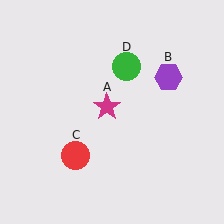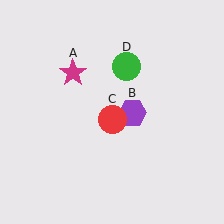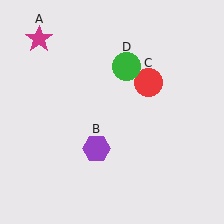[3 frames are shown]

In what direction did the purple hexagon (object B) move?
The purple hexagon (object B) moved down and to the left.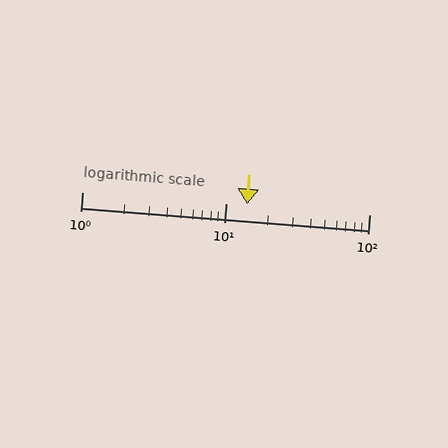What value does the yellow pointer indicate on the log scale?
The pointer indicates approximately 14.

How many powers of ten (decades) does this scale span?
The scale spans 2 decades, from 1 to 100.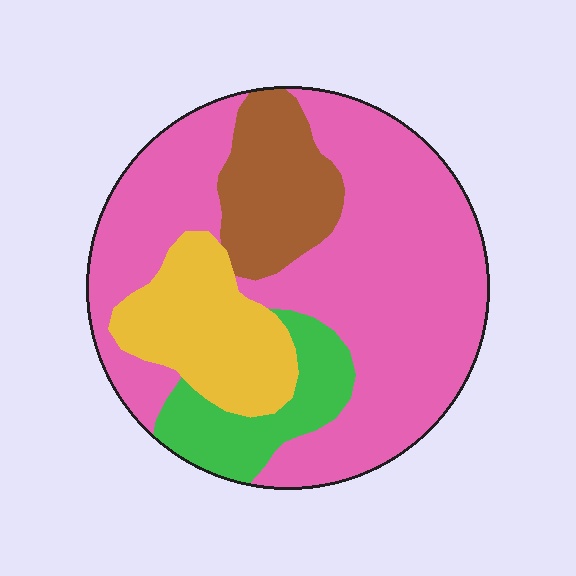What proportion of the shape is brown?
Brown takes up less than a sixth of the shape.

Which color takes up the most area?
Pink, at roughly 60%.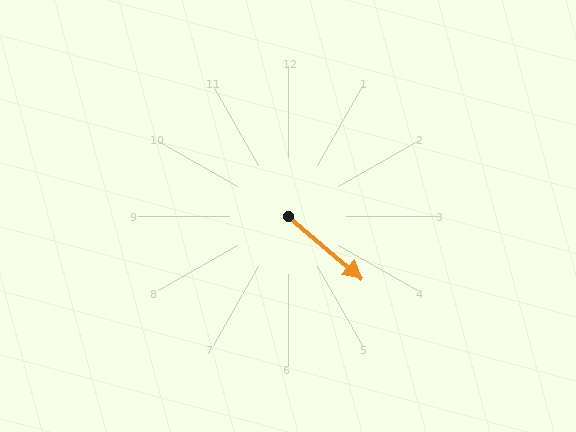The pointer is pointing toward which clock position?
Roughly 4 o'clock.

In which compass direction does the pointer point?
Southeast.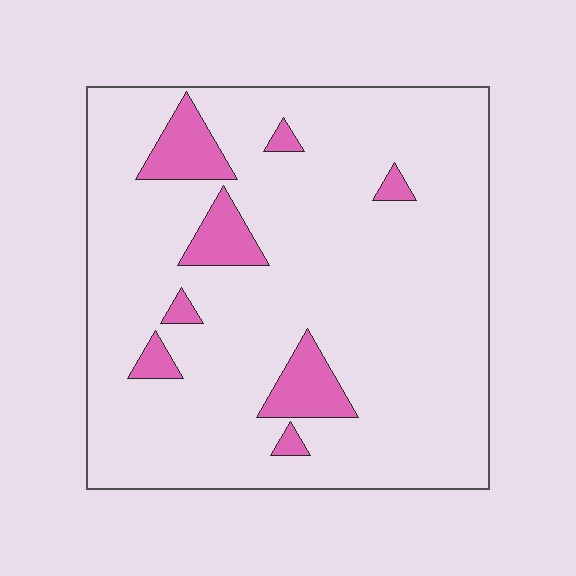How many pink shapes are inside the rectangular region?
8.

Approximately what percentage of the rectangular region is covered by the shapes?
Approximately 10%.